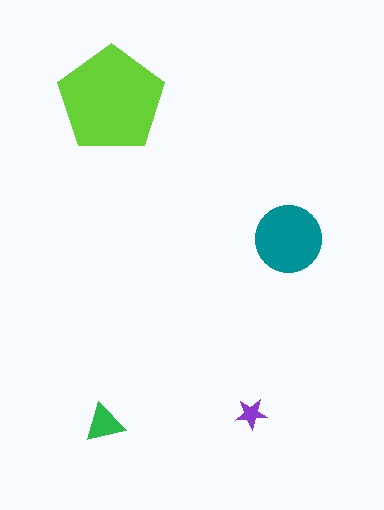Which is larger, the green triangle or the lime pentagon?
The lime pentagon.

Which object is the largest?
The lime pentagon.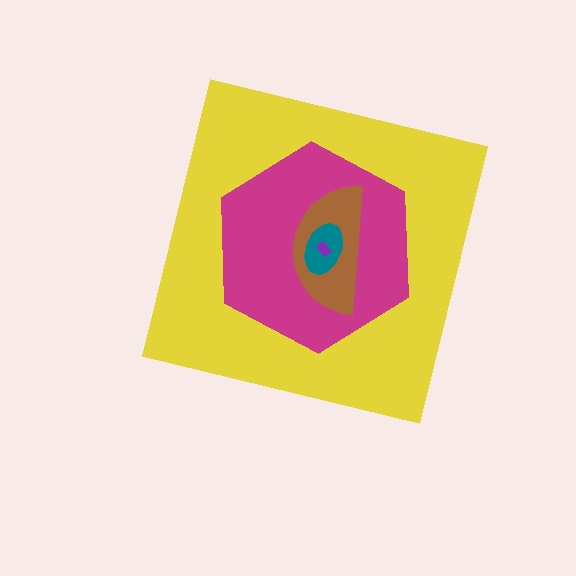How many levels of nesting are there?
5.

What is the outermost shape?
The yellow square.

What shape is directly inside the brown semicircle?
The teal ellipse.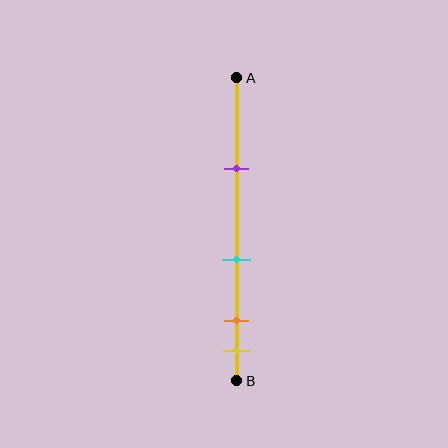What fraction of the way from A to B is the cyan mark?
The cyan mark is approximately 60% (0.6) of the way from A to B.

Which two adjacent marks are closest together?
The orange and yellow marks are the closest adjacent pair.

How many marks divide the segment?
There are 4 marks dividing the segment.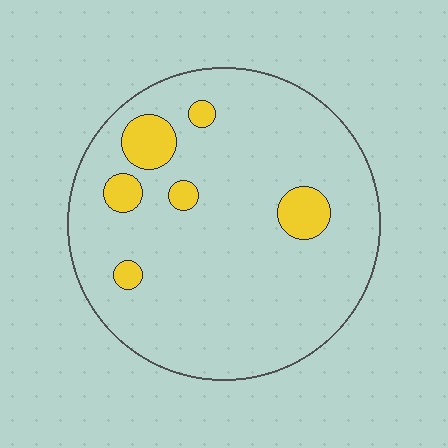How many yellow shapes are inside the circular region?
6.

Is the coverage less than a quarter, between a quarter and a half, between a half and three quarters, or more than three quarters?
Less than a quarter.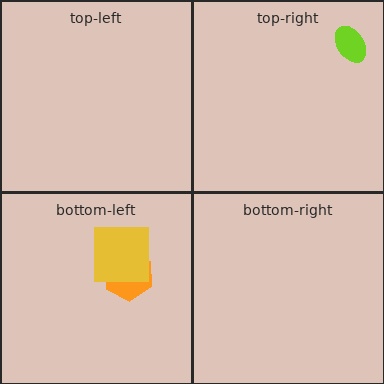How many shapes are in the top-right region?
1.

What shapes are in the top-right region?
The lime ellipse.